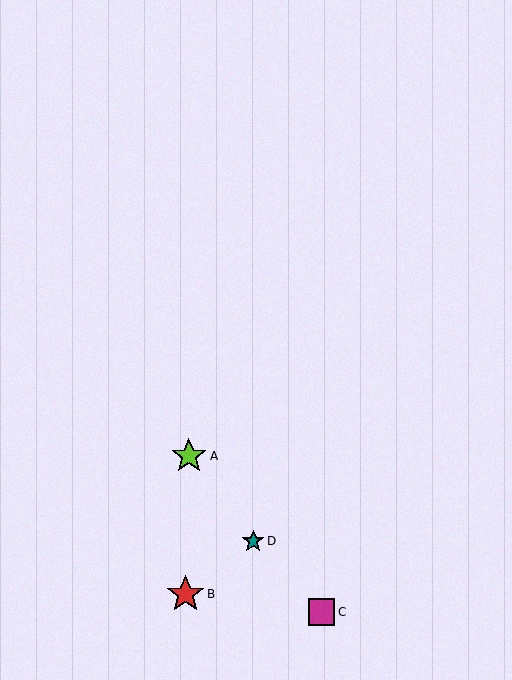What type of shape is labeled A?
Shape A is a lime star.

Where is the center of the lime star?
The center of the lime star is at (189, 456).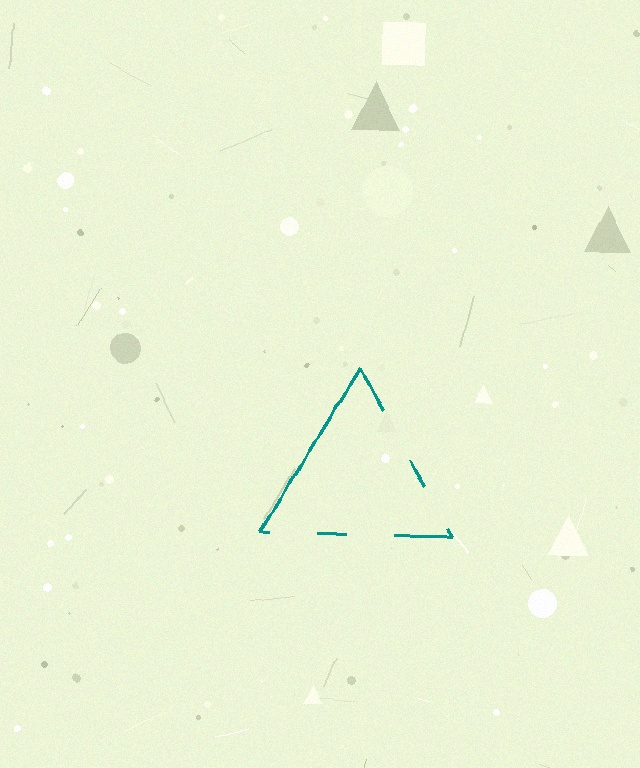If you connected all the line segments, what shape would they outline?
They would outline a triangle.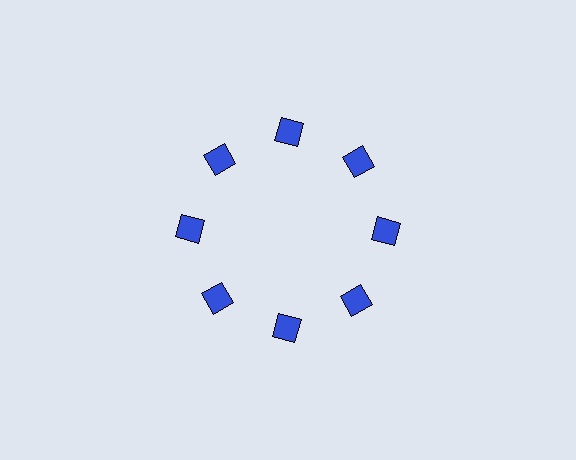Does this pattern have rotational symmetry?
Yes, this pattern has 8-fold rotational symmetry. It looks the same after rotating 45 degrees around the center.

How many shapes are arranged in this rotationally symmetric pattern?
There are 8 shapes, arranged in 8 groups of 1.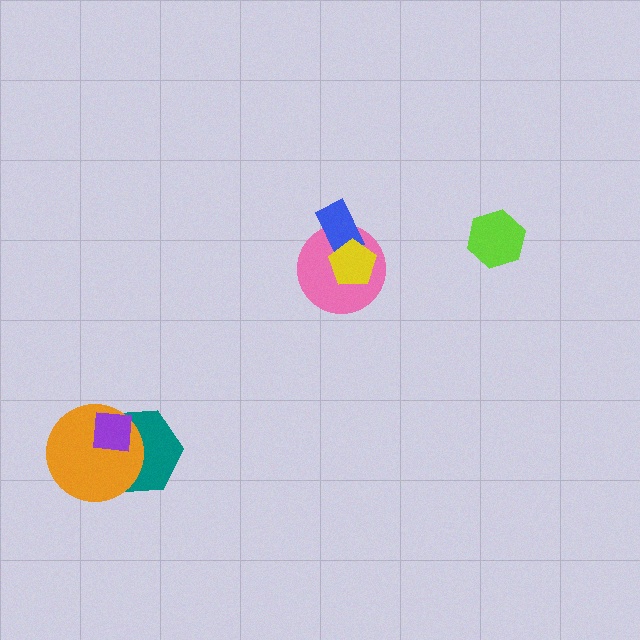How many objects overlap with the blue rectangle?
2 objects overlap with the blue rectangle.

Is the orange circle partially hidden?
Yes, it is partially covered by another shape.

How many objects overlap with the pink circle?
2 objects overlap with the pink circle.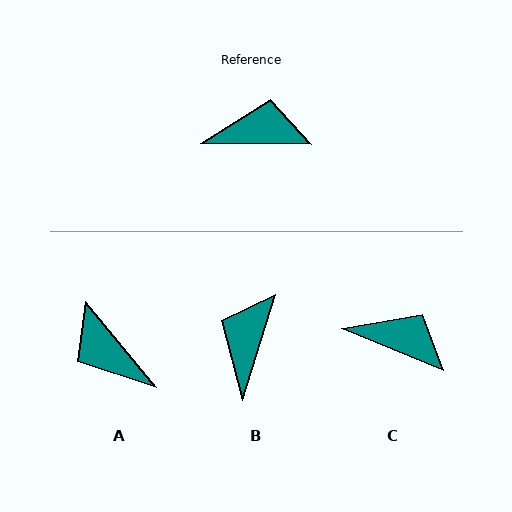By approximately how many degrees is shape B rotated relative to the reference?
Approximately 73 degrees counter-clockwise.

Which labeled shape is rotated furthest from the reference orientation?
A, about 130 degrees away.